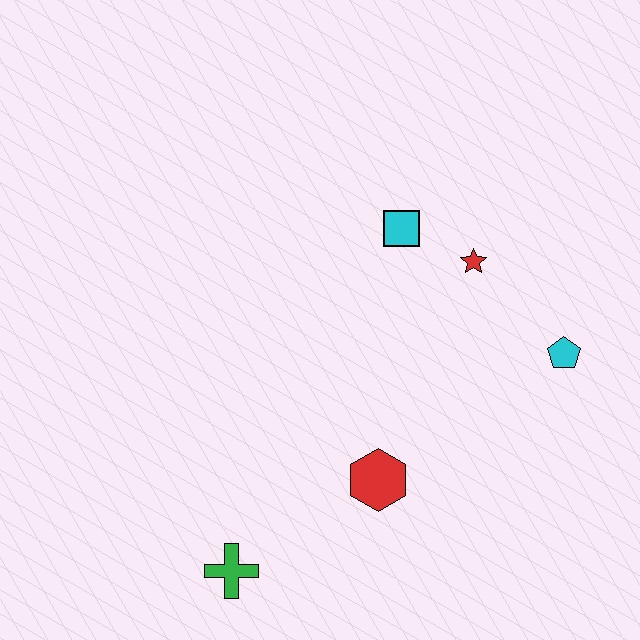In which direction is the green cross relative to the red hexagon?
The green cross is to the left of the red hexagon.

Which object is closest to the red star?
The cyan square is closest to the red star.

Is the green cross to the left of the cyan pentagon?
Yes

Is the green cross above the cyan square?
No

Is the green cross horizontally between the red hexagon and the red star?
No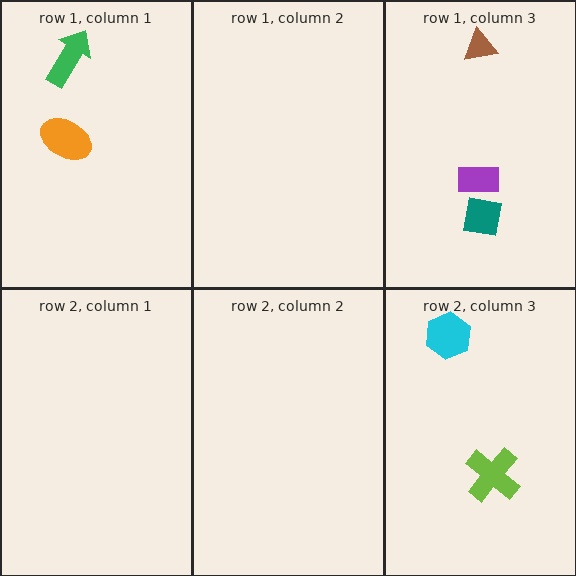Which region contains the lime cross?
The row 2, column 3 region.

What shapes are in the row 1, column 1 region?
The orange ellipse, the green arrow.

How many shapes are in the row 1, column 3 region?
3.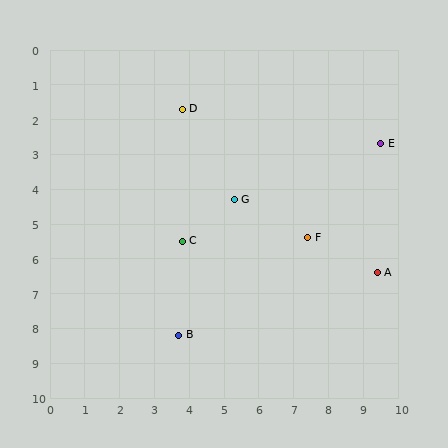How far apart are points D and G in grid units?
Points D and G are about 3.0 grid units apart.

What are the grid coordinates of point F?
Point F is at approximately (7.4, 5.4).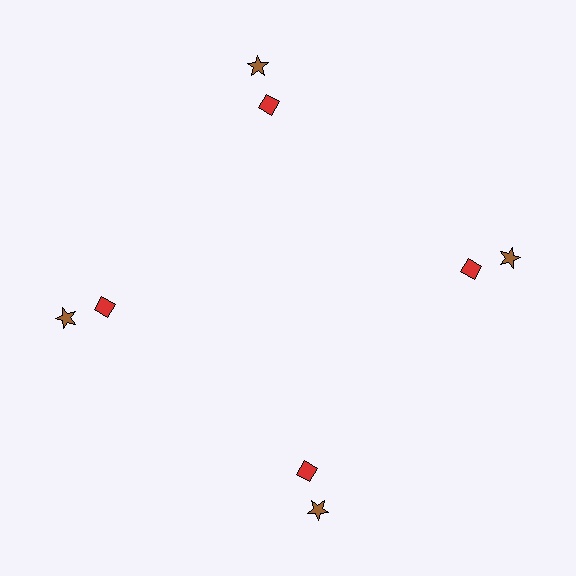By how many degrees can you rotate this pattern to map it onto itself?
The pattern maps onto itself every 90 degrees of rotation.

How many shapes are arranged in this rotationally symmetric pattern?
There are 8 shapes, arranged in 4 groups of 2.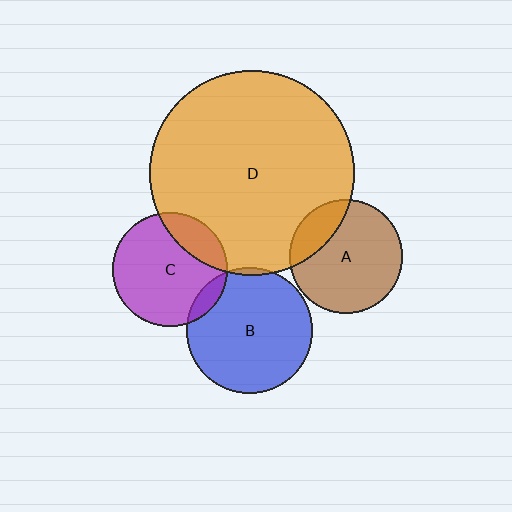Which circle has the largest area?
Circle D (orange).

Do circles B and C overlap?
Yes.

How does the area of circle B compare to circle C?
Approximately 1.2 times.